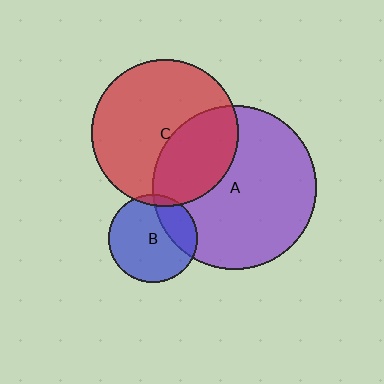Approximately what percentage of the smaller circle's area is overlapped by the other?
Approximately 5%.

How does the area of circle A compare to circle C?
Approximately 1.2 times.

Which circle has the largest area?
Circle A (purple).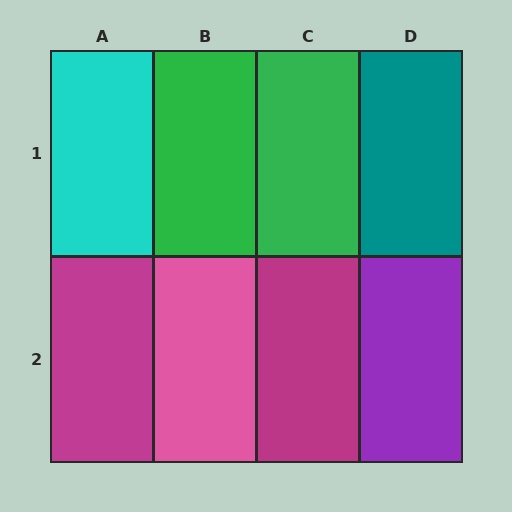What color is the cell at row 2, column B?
Pink.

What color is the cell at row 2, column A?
Magenta.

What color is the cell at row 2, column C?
Magenta.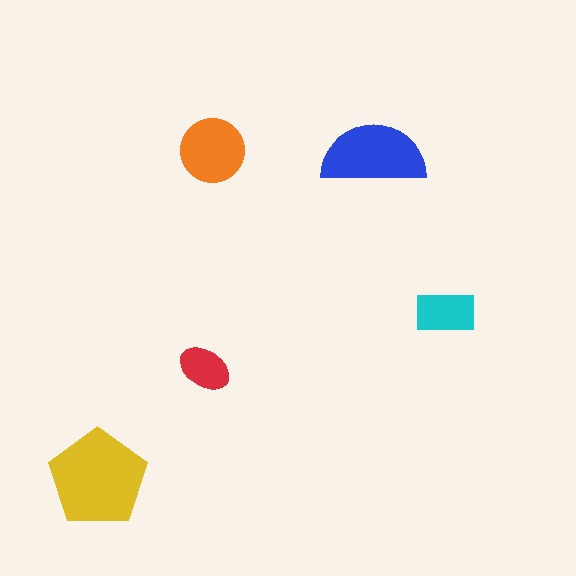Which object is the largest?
The yellow pentagon.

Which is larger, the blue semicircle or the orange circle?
The blue semicircle.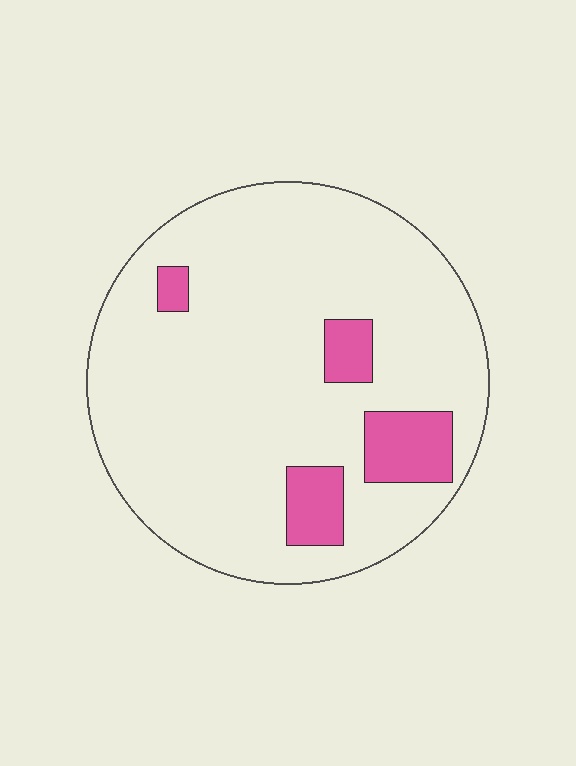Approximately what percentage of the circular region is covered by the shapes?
Approximately 10%.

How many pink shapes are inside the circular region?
4.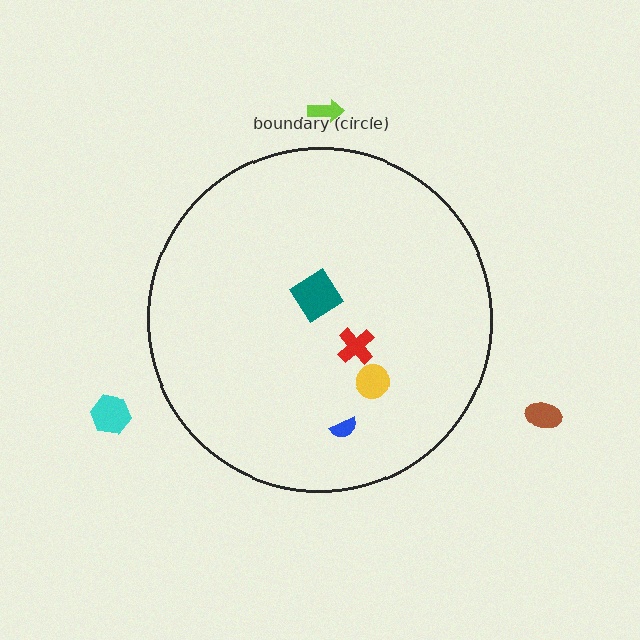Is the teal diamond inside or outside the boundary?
Inside.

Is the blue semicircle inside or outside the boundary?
Inside.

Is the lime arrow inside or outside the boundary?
Outside.